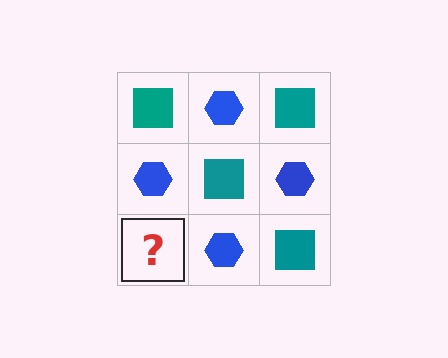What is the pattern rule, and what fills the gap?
The rule is that it alternates teal square and blue hexagon in a checkerboard pattern. The gap should be filled with a teal square.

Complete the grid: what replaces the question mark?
The question mark should be replaced with a teal square.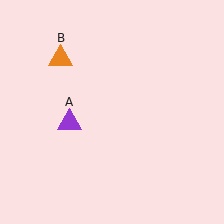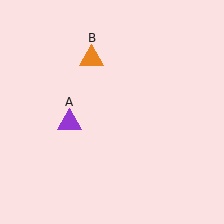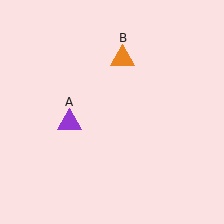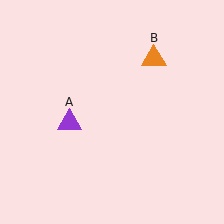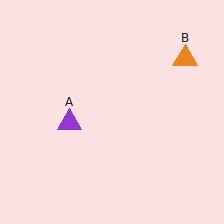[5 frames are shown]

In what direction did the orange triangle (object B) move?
The orange triangle (object B) moved right.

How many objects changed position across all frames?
1 object changed position: orange triangle (object B).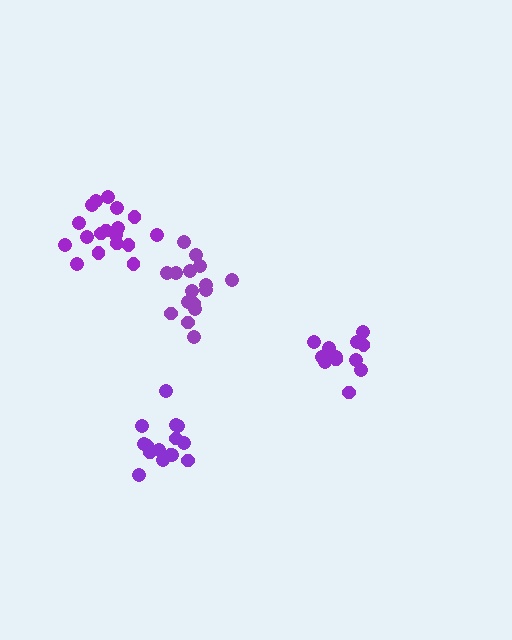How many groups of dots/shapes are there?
There are 4 groups.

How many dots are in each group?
Group 1: 18 dots, Group 2: 16 dots, Group 3: 16 dots, Group 4: 12 dots (62 total).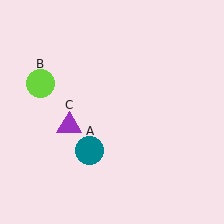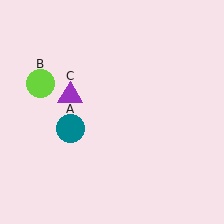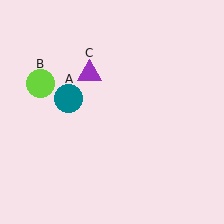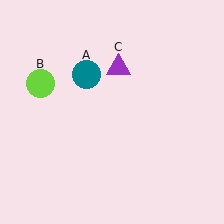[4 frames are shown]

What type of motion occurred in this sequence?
The teal circle (object A), purple triangle (object C) rotated clockwise around the center of the scene.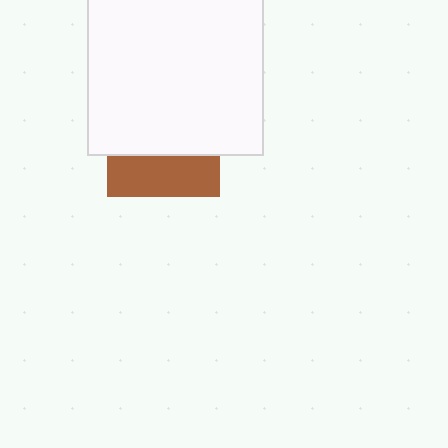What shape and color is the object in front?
The object in front is a white square.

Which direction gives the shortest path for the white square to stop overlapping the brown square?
Moving up gives the shortest separation.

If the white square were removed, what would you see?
You would see the complete brown square.